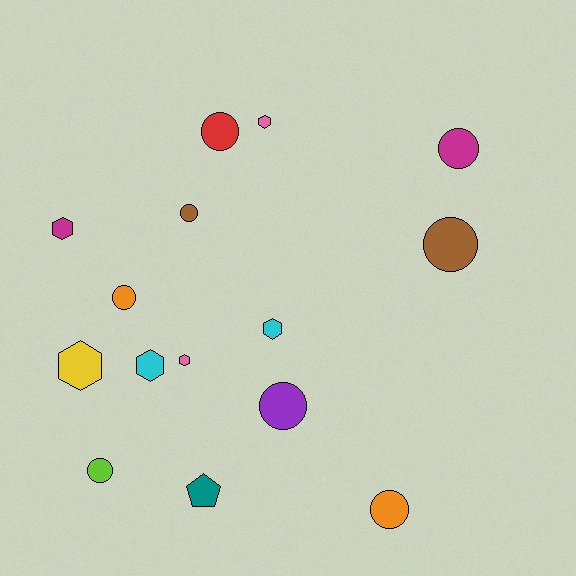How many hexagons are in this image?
There are 6 hexagons.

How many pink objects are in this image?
There are 2 pink objects.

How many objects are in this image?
There are 15 objects.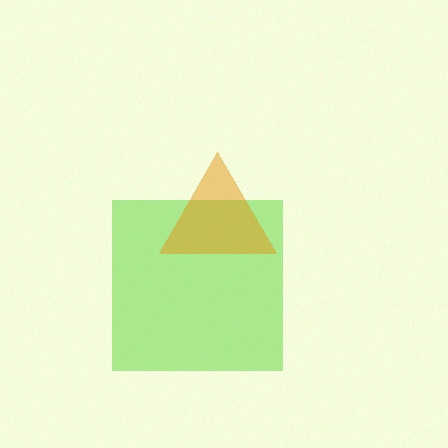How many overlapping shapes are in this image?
There are 2 overlapping shapes in the image.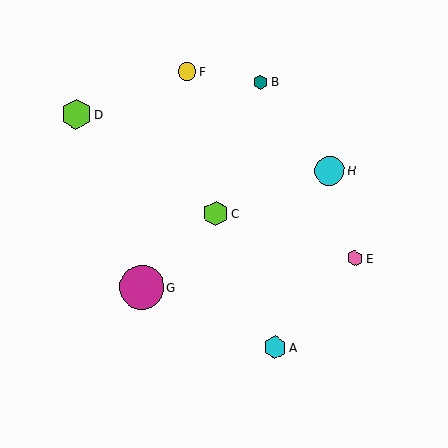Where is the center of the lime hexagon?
The center of the lime hexagon is at (216, 213).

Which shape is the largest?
The magenta circle (labeled G) is the largest.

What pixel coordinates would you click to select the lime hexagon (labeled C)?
Click at (216, 213) to select the lime hexagon C.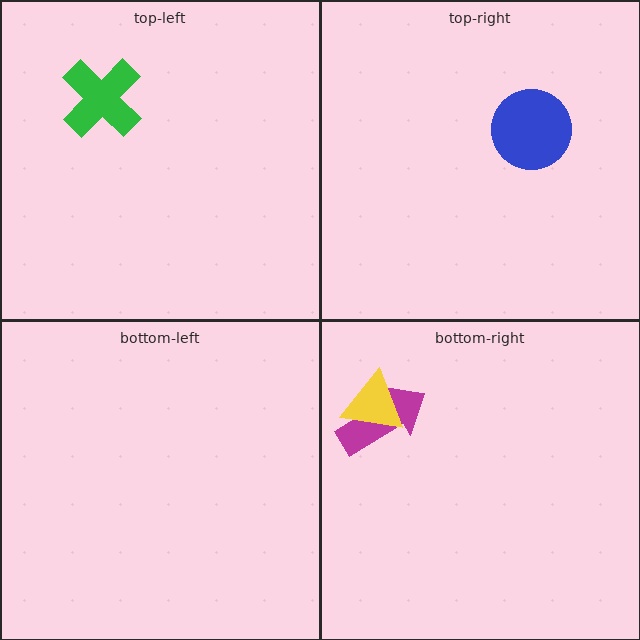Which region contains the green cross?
The top-left region.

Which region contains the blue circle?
The top-right region.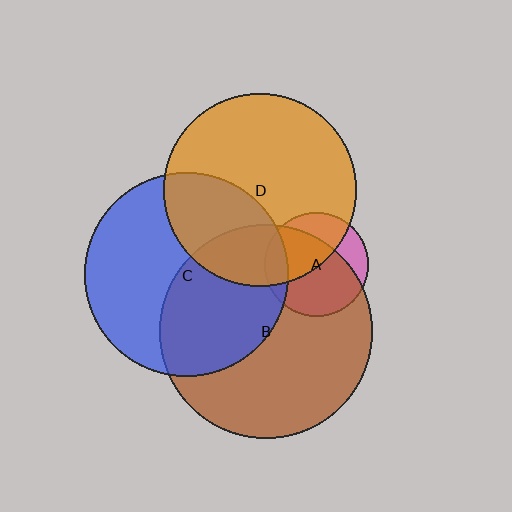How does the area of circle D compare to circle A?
Approximately 3.5 times.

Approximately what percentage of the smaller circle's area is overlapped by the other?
Approximately 50%.